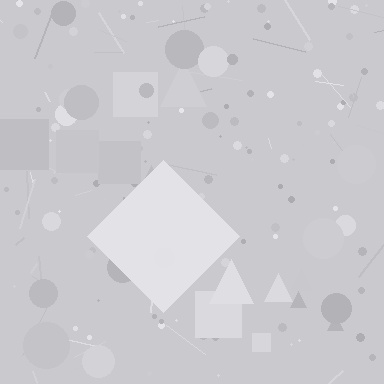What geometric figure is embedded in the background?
A diamond is embedded in the background.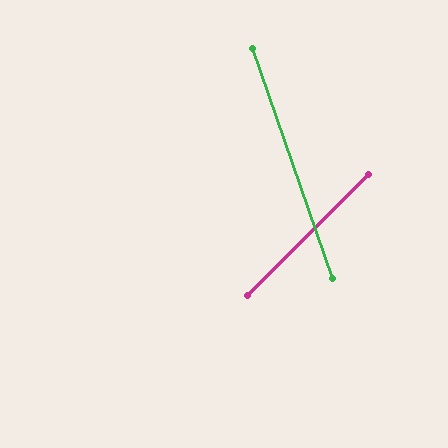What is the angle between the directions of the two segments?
Approximately 64 degrees.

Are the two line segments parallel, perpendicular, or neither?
Neither parallel nor perpendicular — they differ by about 64°.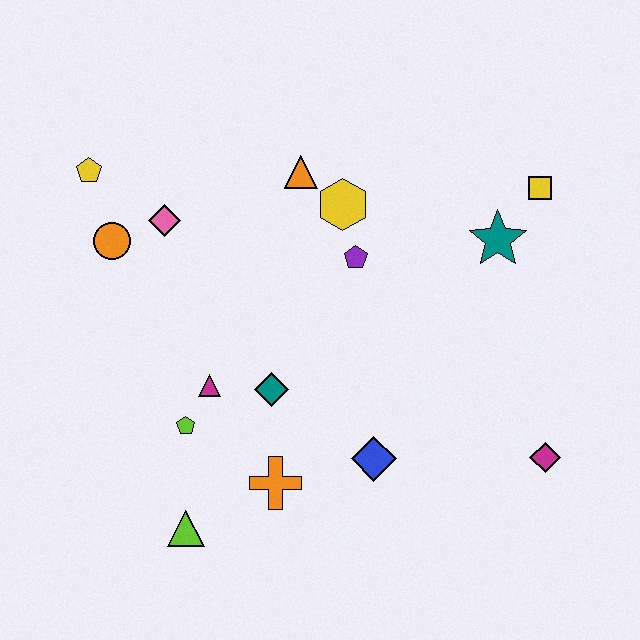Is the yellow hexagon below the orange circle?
No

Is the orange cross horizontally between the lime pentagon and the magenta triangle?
No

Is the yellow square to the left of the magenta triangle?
No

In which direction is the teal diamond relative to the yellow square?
The teal diamond is to the left of the yellow square.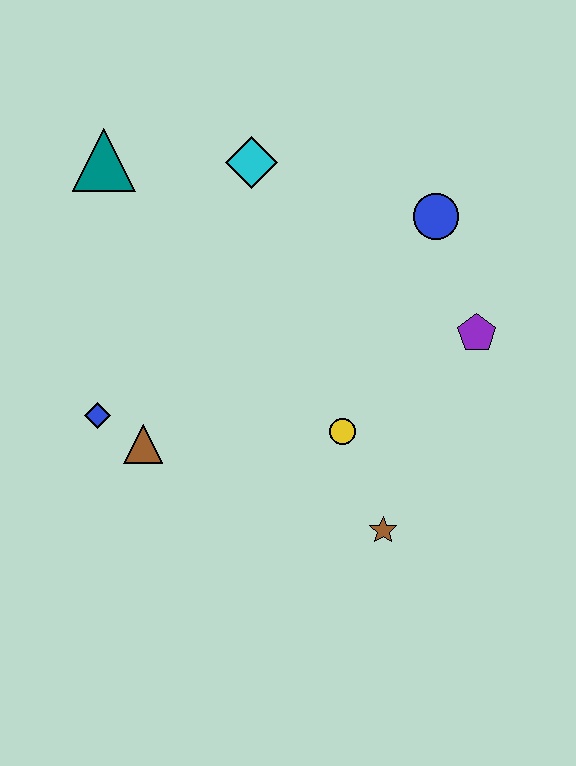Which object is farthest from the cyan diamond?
The brown star is farthest from the cyan diamond.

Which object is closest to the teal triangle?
The cyan diamond is closest to the teal triangle.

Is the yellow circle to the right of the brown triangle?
Yes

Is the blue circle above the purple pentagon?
Yes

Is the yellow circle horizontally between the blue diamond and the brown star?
Yes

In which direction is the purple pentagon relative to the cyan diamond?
The purple pentagon is to the right of the cyan diamond.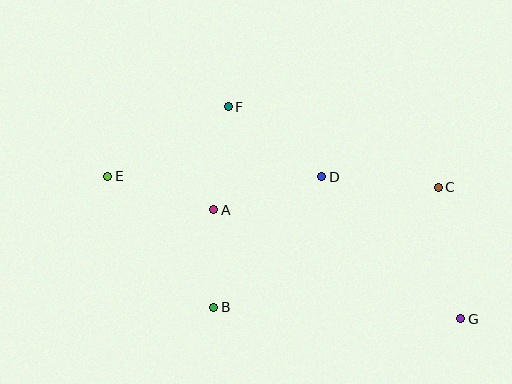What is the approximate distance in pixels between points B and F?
The distance between B and F is approximately 201 pixels.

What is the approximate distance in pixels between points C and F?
The distance between C and F is approximately 225 pixels.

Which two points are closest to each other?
Points A and B are closest to each other.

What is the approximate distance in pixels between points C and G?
The distance between C and G is approximately 133 pixels.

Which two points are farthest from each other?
Points E and G are farthest from each other.